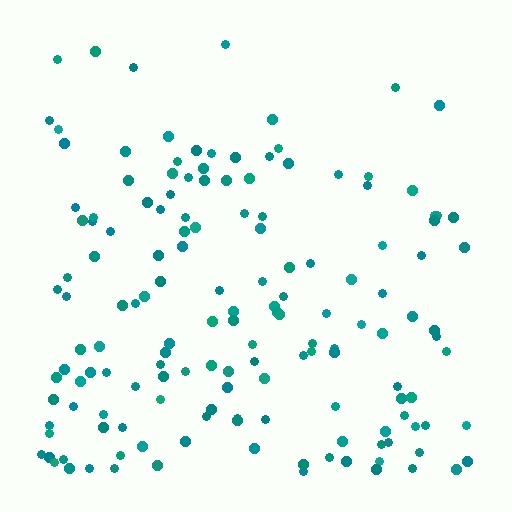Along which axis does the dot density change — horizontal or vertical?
Vertical.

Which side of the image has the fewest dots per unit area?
The top.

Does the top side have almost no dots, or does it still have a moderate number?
Still a moderate number, just noticeably fewer than the bottom.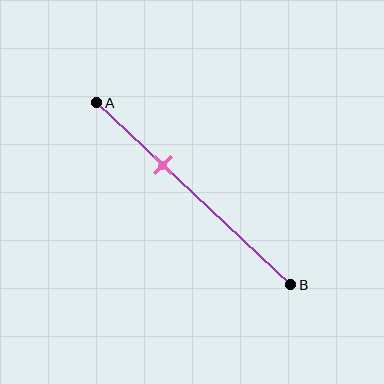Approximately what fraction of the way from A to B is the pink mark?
The pink mark is approximately 35% of the way from A to B.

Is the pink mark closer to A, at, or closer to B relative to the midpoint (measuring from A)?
The pink mark is closer to point A than the midpoint of segment AB.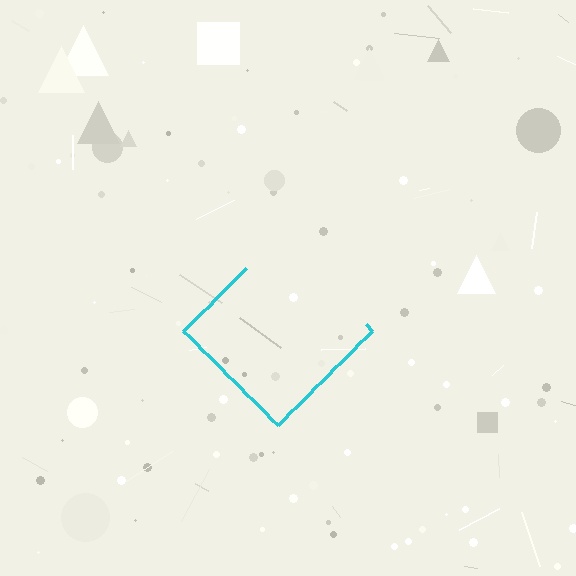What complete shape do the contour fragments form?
The contour fragments form a diamond.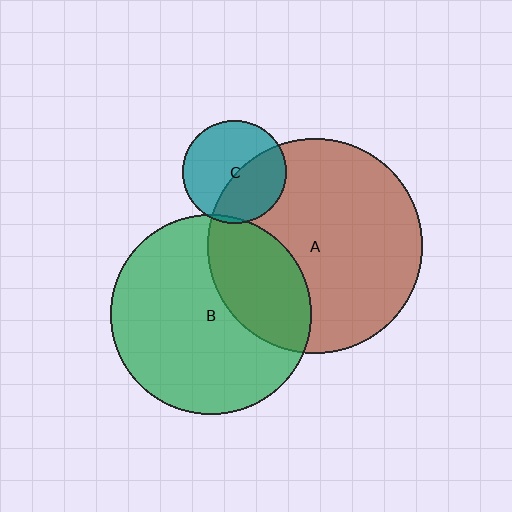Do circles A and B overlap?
Yes.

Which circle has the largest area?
Circle A (brown).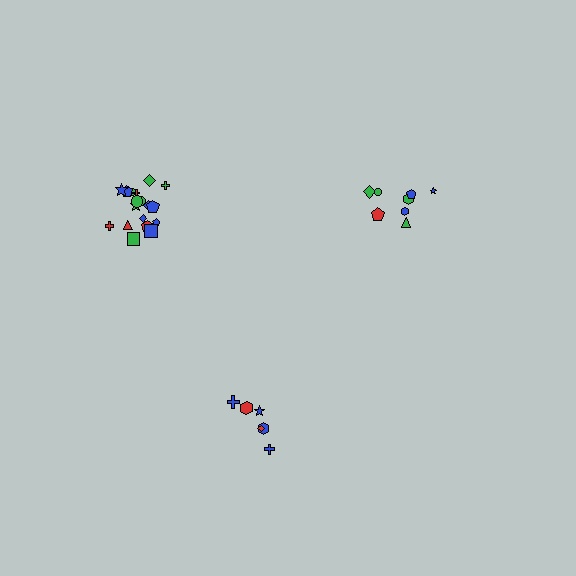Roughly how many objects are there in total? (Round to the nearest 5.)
Roughly 30 objects in total.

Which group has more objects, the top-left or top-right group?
The top-left group.